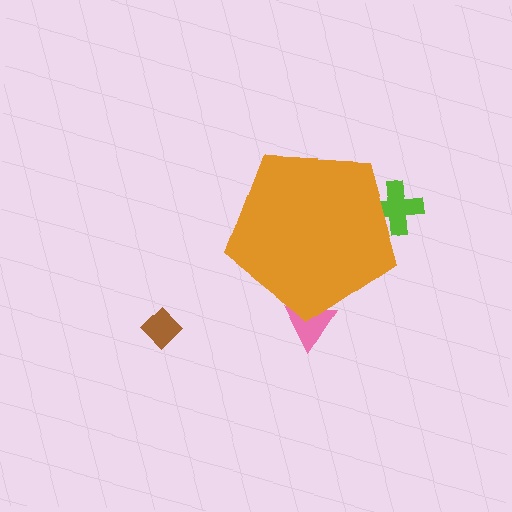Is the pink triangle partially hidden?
Yes, the pink triangle is partially hidden behind the orange pentagon.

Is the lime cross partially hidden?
Yes, the lime cross is partially hidden behind the orange pentagon.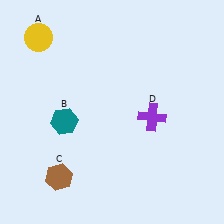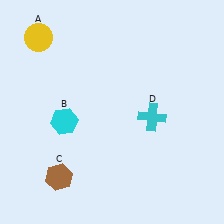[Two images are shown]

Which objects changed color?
B changed from teal to cyan. D changed from purple to cyan.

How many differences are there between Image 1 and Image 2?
There are 2 differences between the two images.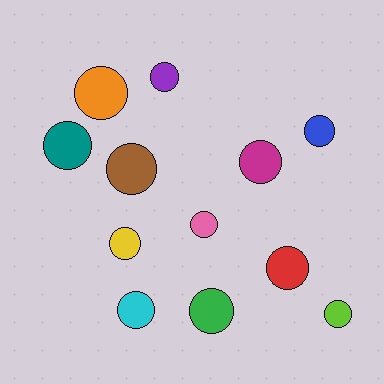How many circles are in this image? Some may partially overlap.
There are 12 circles.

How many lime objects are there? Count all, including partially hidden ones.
There is 1 lime object.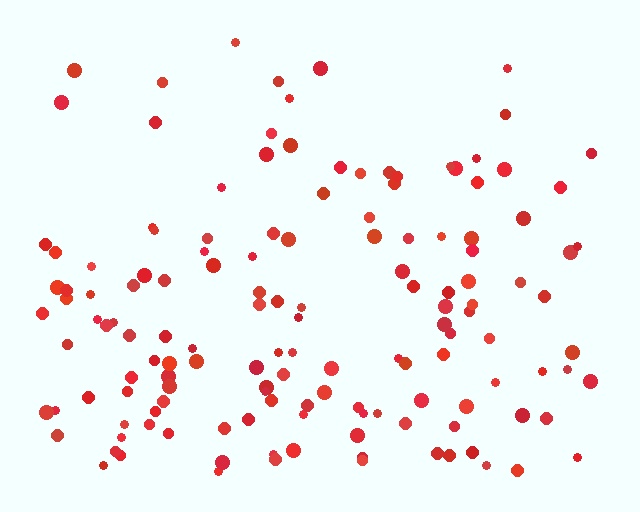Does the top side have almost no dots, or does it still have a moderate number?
Still a moderate number, just noticeably fewer than the bottom.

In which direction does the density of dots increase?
From top to bottom, with the bottom side densest.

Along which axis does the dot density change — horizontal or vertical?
Vertical.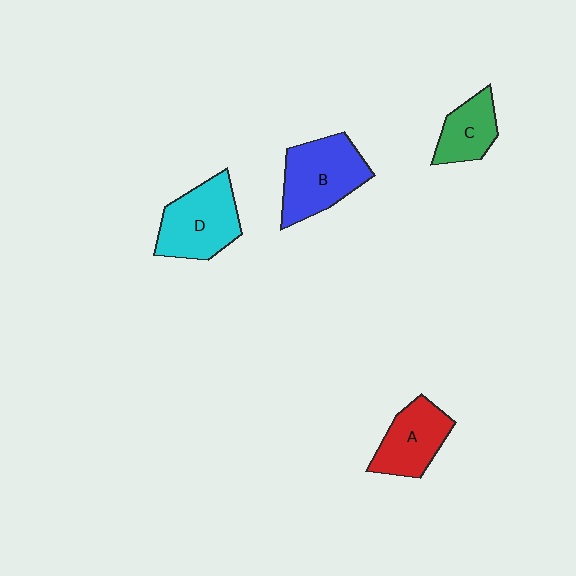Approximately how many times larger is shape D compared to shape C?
Approximately 1.6 times.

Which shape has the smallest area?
Shape C (green).